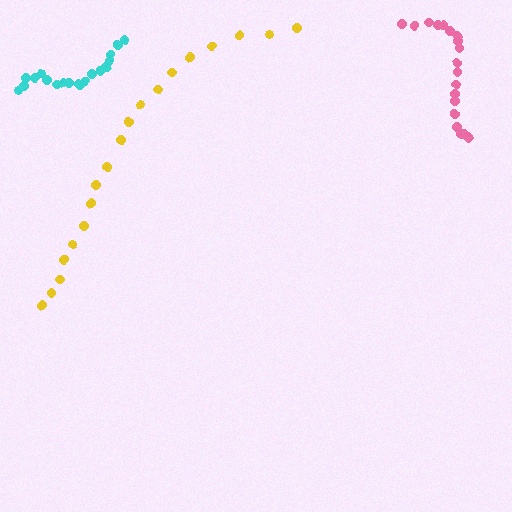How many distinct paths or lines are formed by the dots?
There are 3 distinct paths.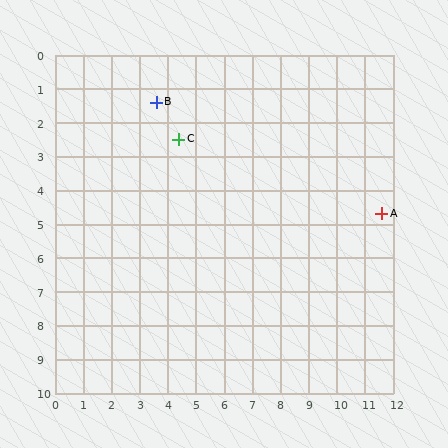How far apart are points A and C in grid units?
Points A and C are about 7.5 grid units apart.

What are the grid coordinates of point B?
Point B is at approximately (3.6, 1.4).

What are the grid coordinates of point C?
Point C is at approximately (4.4, 2.5).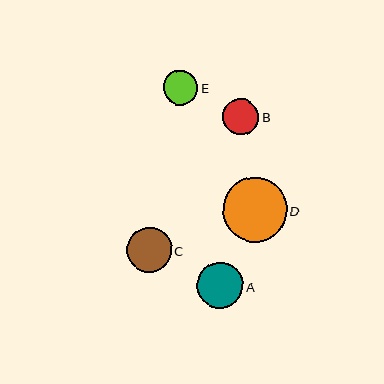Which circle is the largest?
Circle D is the largest with a size of approximately 64 pixels.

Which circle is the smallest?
Circle E is the smallest with a size of approximately 35 pixels.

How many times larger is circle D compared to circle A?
Circle D is approximately 1.4 times the size of circle A.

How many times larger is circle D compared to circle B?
Circle D is approximately 1.8 times the size of circle B.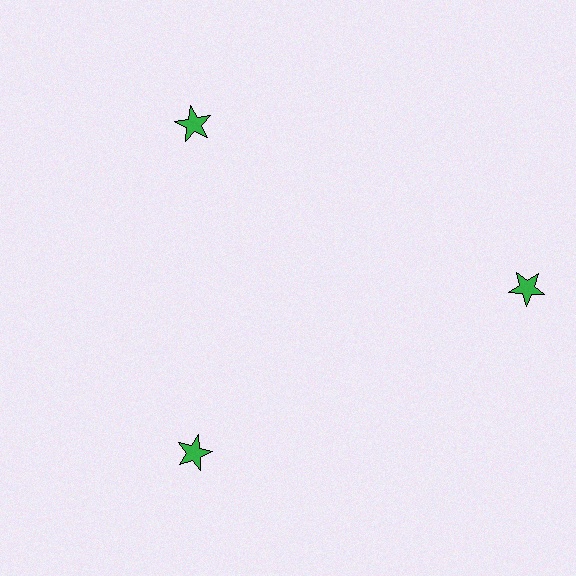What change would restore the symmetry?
The symmetry would be restored by moving it inward, back onto the ring so that all 3 stars sit at equal angles and equal distance from the center.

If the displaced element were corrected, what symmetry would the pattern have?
It would have 3-fold rotational symmetry — the pattern would map onto itself every 120 degrees.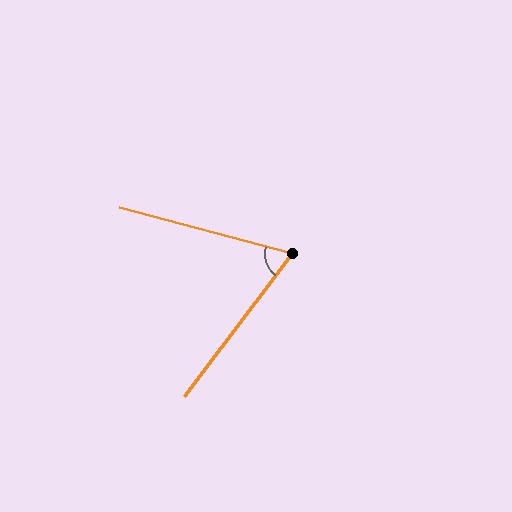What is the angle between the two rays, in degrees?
Approximately 68 degrees.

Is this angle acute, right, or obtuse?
It is acute.